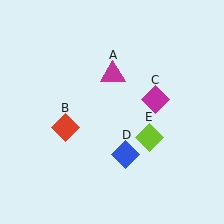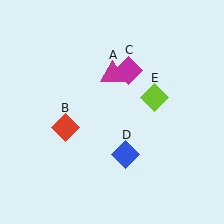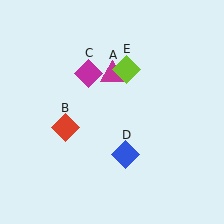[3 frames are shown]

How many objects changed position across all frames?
2 objects changed position: magenta diamond (object C), lime diamond (object E).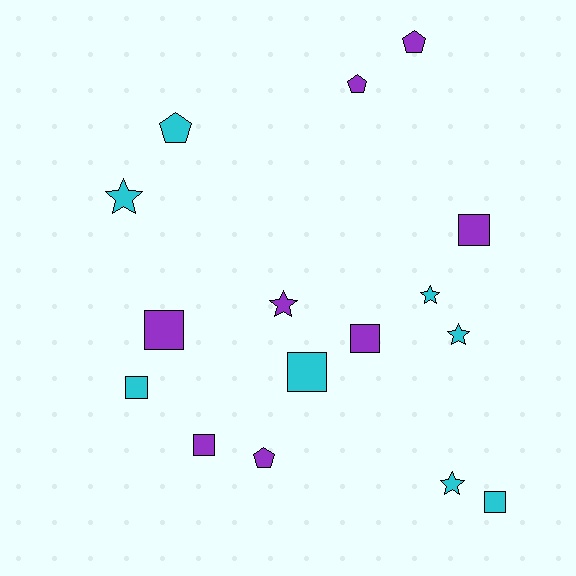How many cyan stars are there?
There are 4 cyan stars.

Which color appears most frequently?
Cyan, with 8 objects.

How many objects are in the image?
There are 16 objects.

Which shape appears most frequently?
Square, with 7 objects.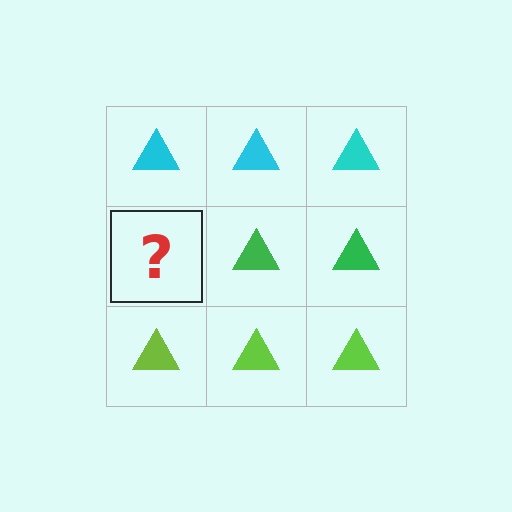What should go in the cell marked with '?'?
The missing cell should contain a green triangle.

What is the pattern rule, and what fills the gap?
The rule is that each row has a consistent color. The gap should be filled with a green triangle.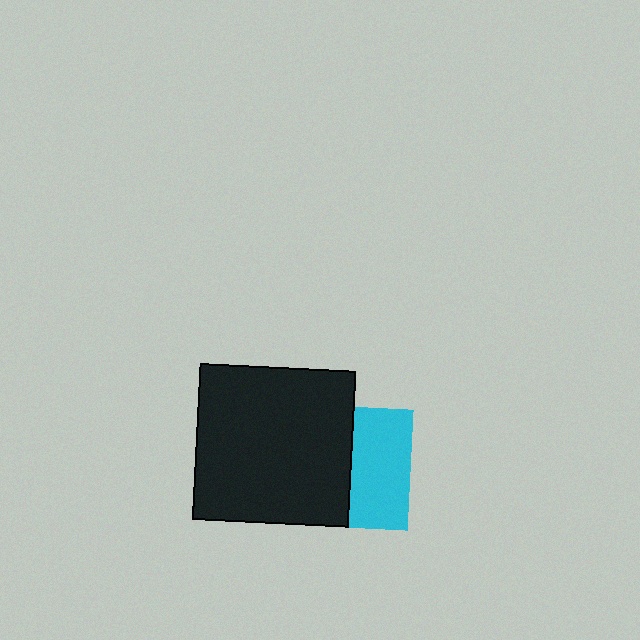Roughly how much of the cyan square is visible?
About half of it is visible (roughly 48%).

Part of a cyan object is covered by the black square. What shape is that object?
It is a square.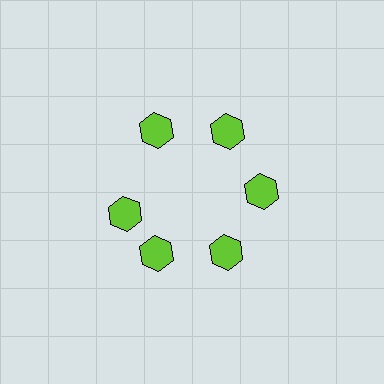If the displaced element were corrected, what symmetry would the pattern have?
It would have 6-fold rotational symmetry — the pattern would map onto itself every 60 degrees.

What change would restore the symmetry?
The symmetry would be restored by rotating it back into even spacing with its neighbors so that all 6 hexagons sit at equal angles and equal distance from the center.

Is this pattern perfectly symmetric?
No. The 6 lime hexagons are arranged in a ring, but one element near the 9 o'clock position is rotated out of alignment along the ring, breaking the 6-fold rotational symmetry.